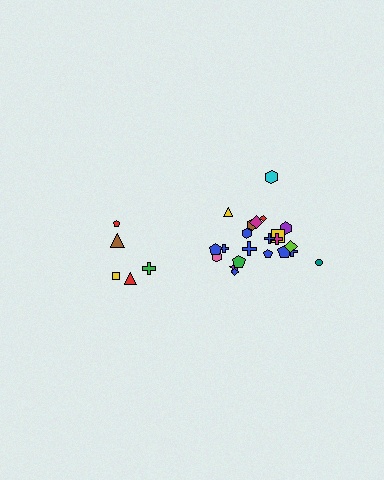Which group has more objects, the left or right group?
The right group.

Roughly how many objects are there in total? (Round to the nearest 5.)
Roughly 25 objects in total.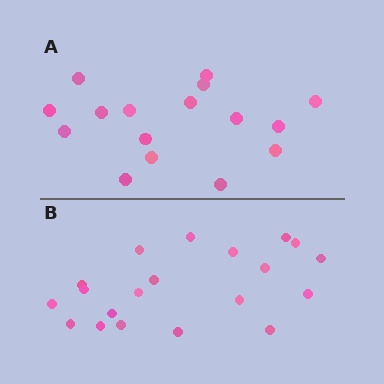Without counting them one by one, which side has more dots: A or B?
Region B (the bottom region) has more dots.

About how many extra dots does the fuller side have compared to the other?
Region B has about 4 more dots than region A.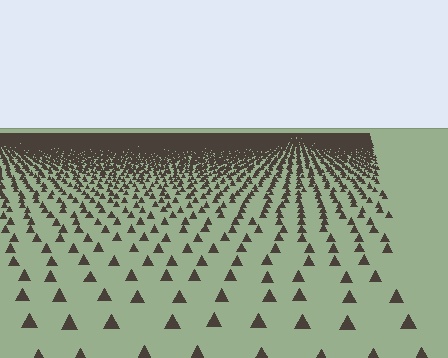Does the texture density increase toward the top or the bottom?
Density increases toward the top.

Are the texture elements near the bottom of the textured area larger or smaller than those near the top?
Larger. Near the bottom, elements are closer to the viewer and appear at a bigger on-screen size.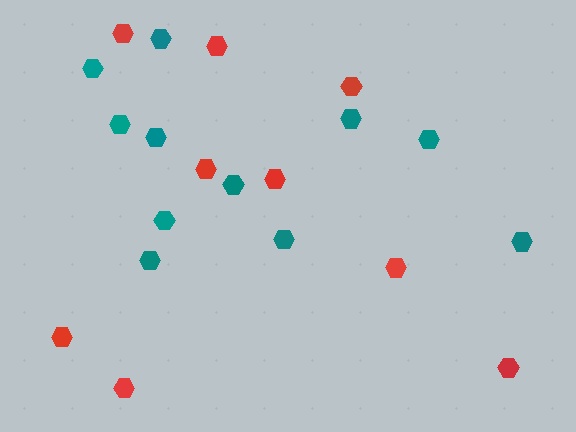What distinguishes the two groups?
There are 2 groups: one group of teal hexagons (11) and one group of red hexagons (9).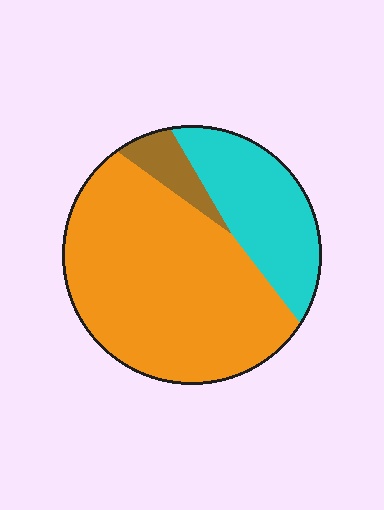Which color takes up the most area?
Orange, at roughly 65%.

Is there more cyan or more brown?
Cyan.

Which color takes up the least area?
Brown, at roughly 5%.